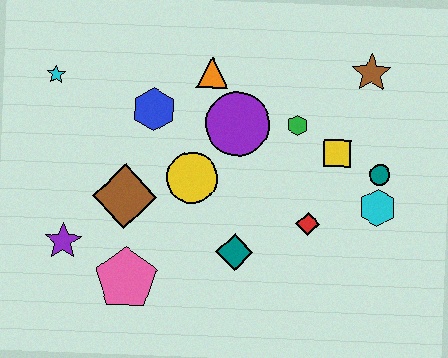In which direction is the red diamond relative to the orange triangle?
The red diamond is below the orange triangle.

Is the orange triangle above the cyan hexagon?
Yes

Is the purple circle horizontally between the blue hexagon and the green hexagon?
Yes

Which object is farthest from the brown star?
The purple star is farthest from the brown star.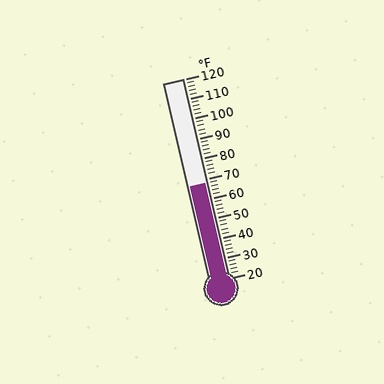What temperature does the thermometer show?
The thermometer shows approximately 68°F.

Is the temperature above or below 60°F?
The temperature is above 60°F.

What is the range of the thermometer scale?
The thermometer scale ranges from 20°F to 120°F.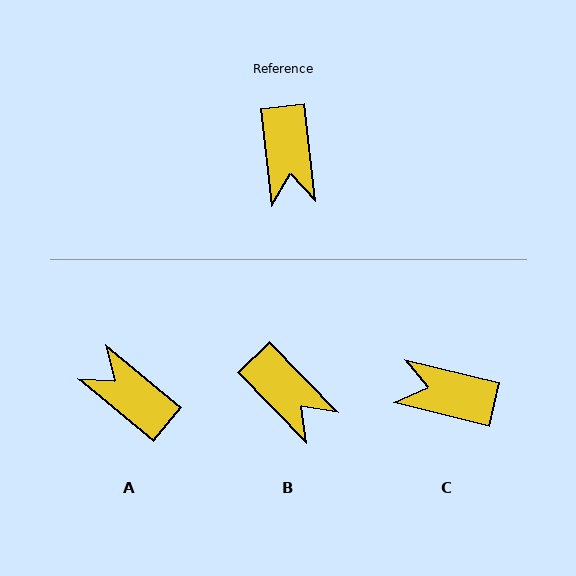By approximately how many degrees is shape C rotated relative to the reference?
Approximately 110 degrees clockwise.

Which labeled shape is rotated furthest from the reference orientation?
A, about 136 degrees away.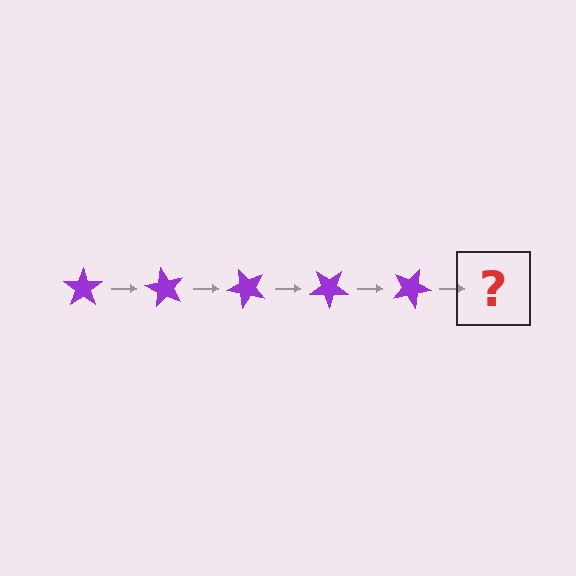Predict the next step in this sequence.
The next step is a purple star rotated 300 degrees.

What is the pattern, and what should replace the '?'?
The pattern is that the star rotates 60 degrees each step. The '?' should be a purple star rotated 300 degrees.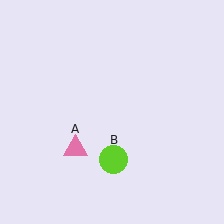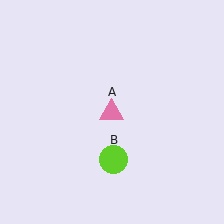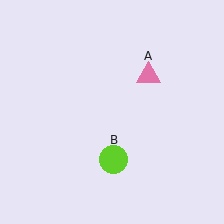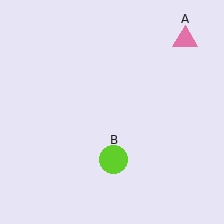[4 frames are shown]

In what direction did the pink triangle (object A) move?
The pink triangle (object A) moved up and to the right.